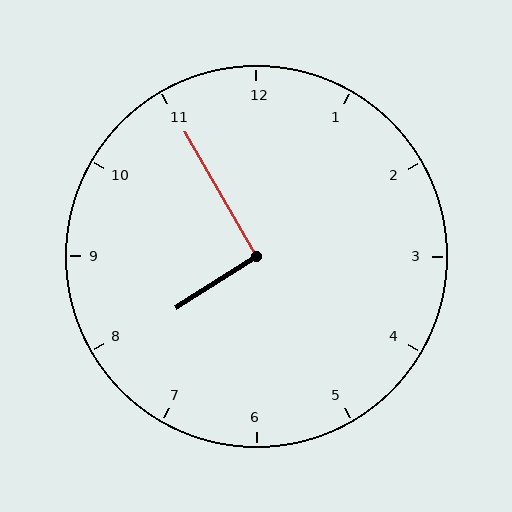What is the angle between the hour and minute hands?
Approximately 92 degrees.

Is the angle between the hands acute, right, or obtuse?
It is right.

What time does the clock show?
7:55.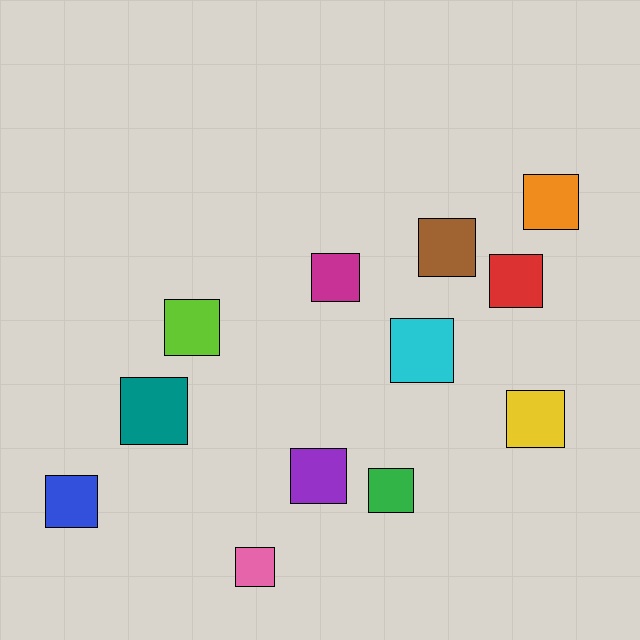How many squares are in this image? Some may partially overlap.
There are 12 squares.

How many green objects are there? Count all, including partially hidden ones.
There is 1 green object.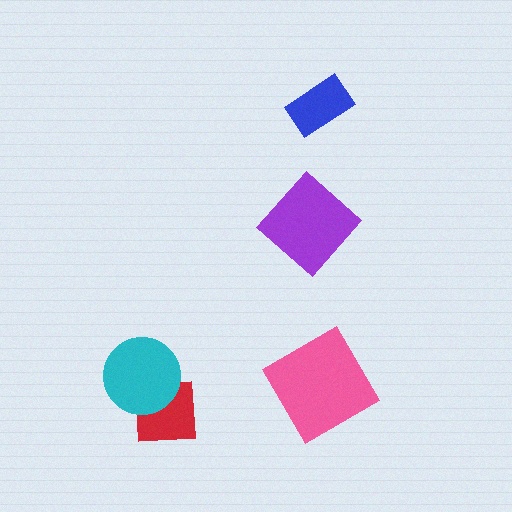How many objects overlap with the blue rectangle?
0 objects overlap with the blue rectangle.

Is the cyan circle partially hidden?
No, no other shape covers it.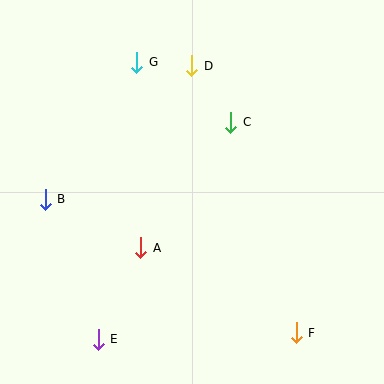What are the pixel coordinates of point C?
Point C is at (231, 122).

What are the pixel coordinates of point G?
Point G is at (137, 62).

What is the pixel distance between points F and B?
The distance between F and B is 284 pixels.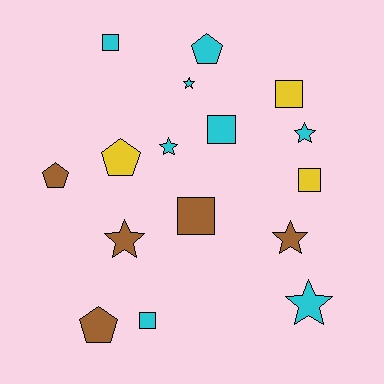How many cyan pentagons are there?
There is 1 cyan pentagon.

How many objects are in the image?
There are 16 objects.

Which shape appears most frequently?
Square, with 6 objects.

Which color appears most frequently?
Cyan, with 8 objects.